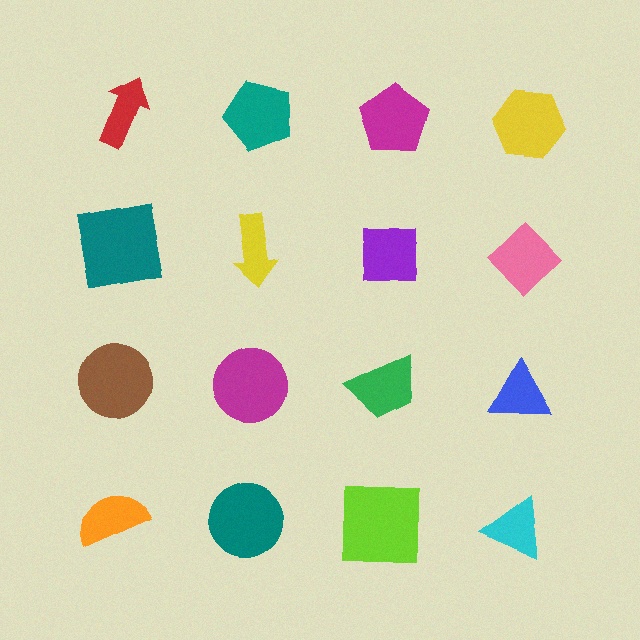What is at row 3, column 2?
A magenta circle.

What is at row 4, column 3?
A lime square.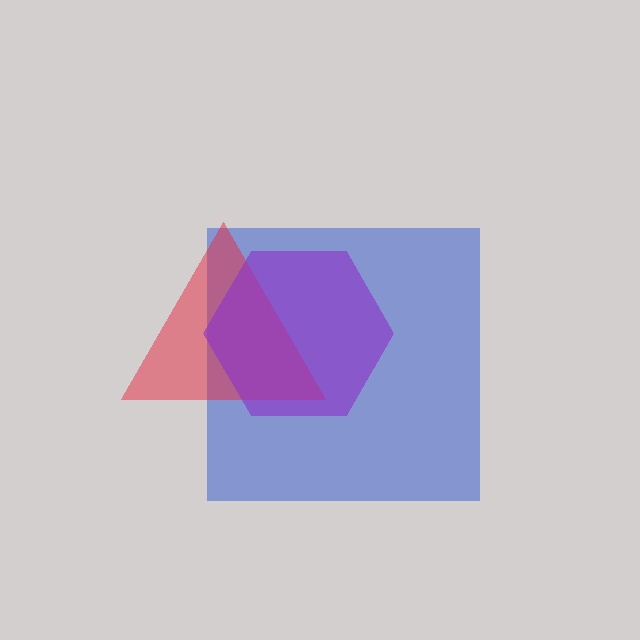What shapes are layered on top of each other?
The layered shapes are: a blue square, a red triangle, a purple hexagon.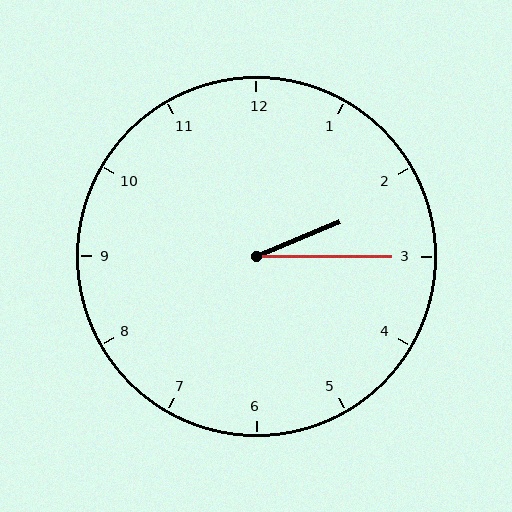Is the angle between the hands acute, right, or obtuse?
It is acute.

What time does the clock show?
2:15.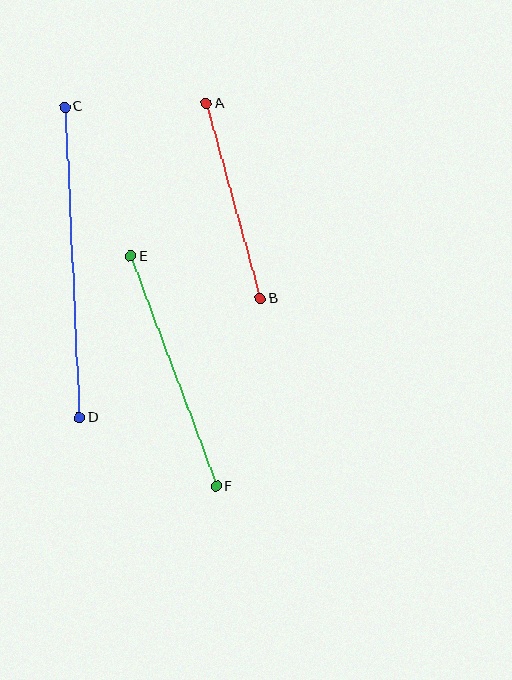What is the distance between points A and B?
The distance is approximately 203 pixels.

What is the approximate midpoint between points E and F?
The midpoint is at approximately (173, 371) pixels.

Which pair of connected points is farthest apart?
Points C and D are farthest apart.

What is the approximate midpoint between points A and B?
The midpoint is at approximately (233, 201) pixels.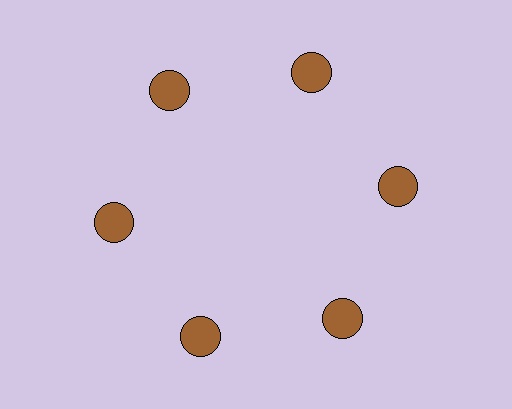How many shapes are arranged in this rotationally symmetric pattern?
There are 6 shapes, arranged in 6 groups of 1.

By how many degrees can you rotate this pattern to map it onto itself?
The pattern maps onto itself every 60 degrees of rotation.